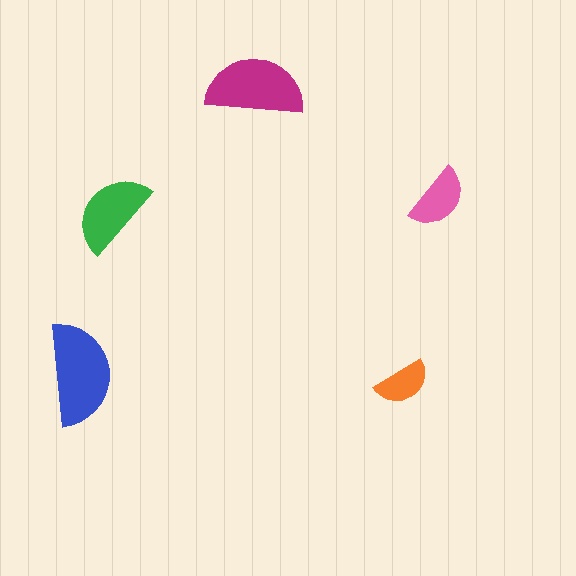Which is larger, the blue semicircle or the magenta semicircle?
The blue one.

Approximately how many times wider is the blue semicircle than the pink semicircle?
About 1.5 times wider.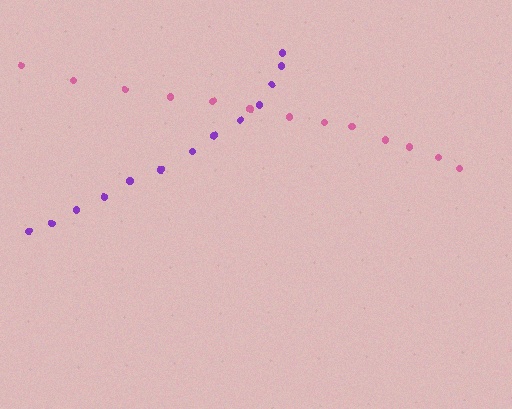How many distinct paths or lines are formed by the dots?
There are 2 distinct paths.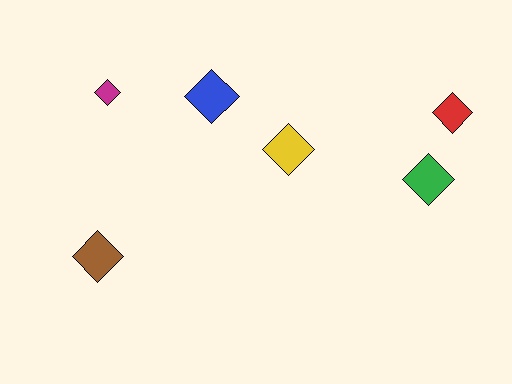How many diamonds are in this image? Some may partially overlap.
There are 6 diamonds.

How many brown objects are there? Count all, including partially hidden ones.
There is 1 brown object.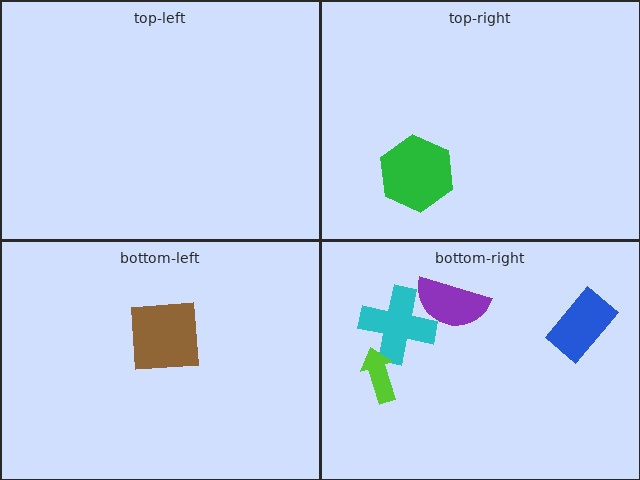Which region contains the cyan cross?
The bottom-right region.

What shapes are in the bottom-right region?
The cyan cross, the purple semicircle, the blue rectangle, the lime arrow.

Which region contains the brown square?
The bottom-left region.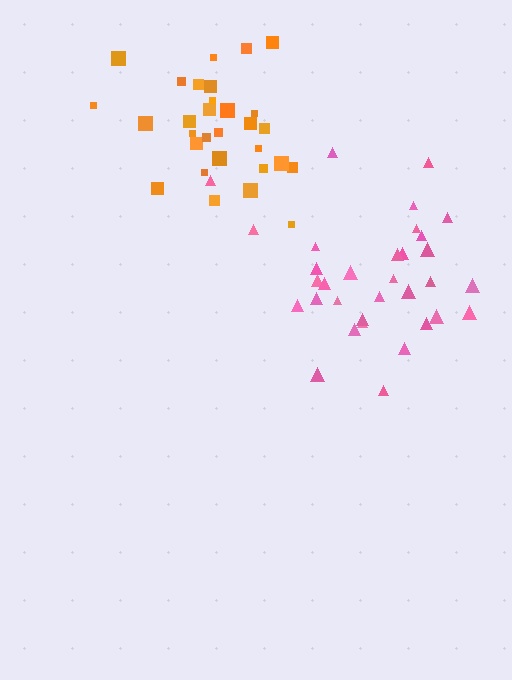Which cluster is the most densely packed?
Orange.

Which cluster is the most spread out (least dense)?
Pink.